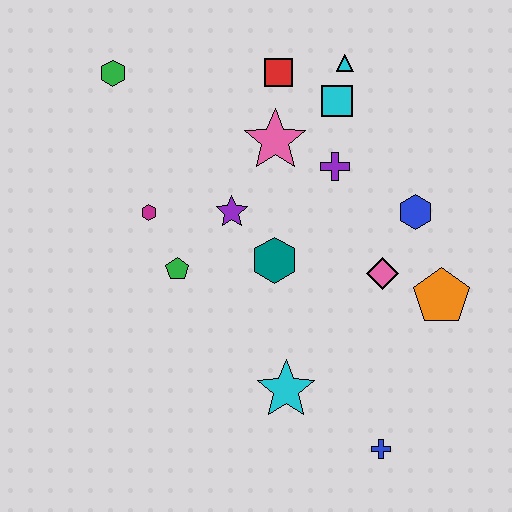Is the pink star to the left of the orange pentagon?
Yes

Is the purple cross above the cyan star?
Yes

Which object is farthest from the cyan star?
The green hexagon is farthest from the cyan star.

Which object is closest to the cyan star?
The blue cross is closest to the cyan star.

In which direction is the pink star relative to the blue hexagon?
The pink star is to the left of the blue hexagon.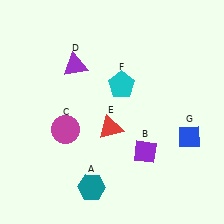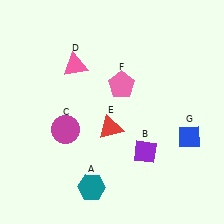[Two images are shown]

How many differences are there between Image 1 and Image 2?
There are 2 differences between the two images.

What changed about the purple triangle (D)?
In Image 1, D is purple. In Image 2, it changed to pink.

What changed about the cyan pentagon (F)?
In Image 1, F is cyan. In Image 2, it changed to pink.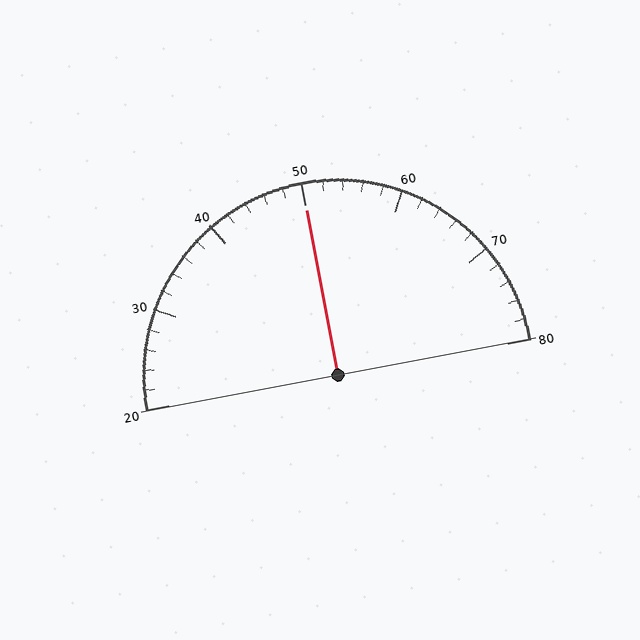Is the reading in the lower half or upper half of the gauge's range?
The reading is in the upper half of the range (20 to 80).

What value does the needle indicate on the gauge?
The needle indicates approximately 50.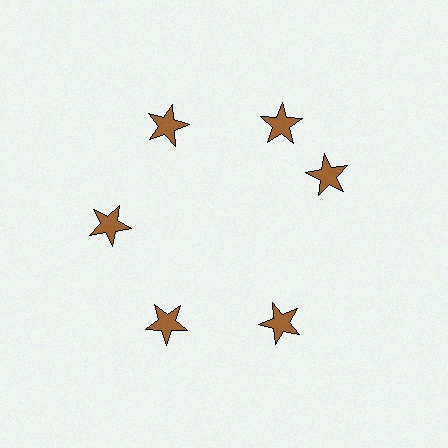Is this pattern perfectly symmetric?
No. The 6 brown stars are arranged in a ring, but one element near the 3 o'clock position is rotated out of alignment along the ring, breaking the 6-fold rotational symmetry.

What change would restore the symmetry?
The symmetry would be restored by rotating it back into even spacing with its neighbors so that all 6 stars sit at equal angles and equal distance from the center.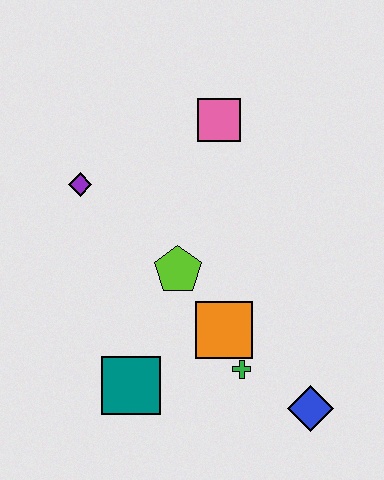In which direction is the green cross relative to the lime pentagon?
The green cross is below the lime pentagon.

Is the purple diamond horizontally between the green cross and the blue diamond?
No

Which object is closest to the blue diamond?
The green cross is closest to the blue diamond.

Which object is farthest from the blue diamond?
The purple diamond is farthest from the blue diamond.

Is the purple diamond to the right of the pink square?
No